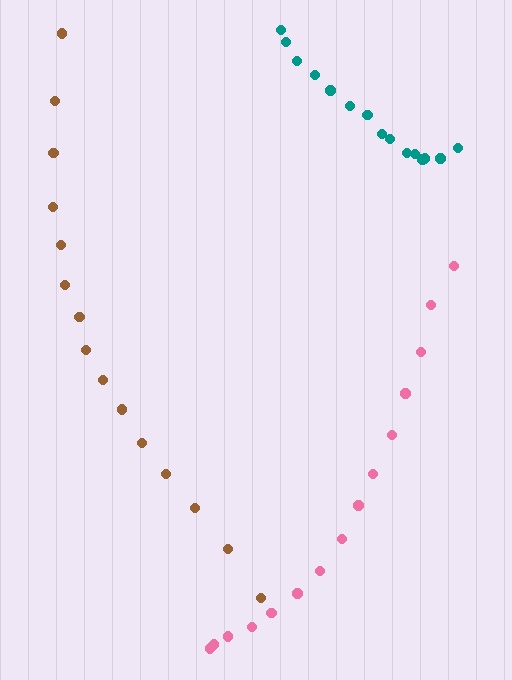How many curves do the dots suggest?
There are 3 distinct paths.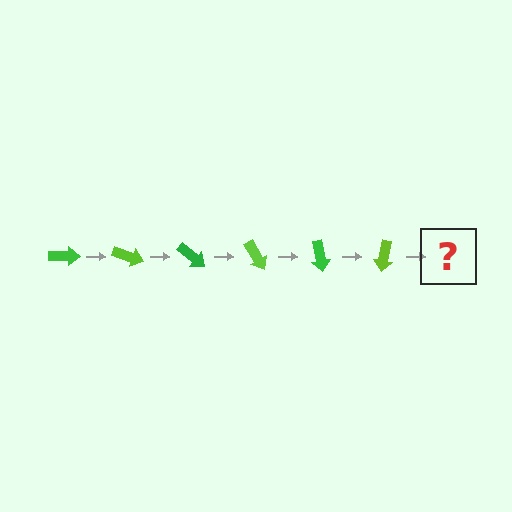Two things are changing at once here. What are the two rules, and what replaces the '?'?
The two rules are that it rotates 20 degrees each step and the color cycles through green and lime. The '?' should be a green arrow, rotated 120 degrees from the start.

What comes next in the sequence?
The next element should be a green arrow, rotated 120 degrees from the start.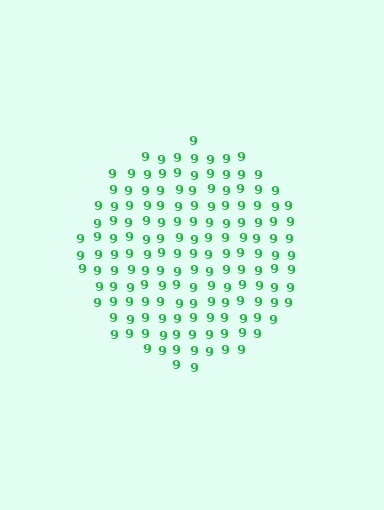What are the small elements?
The small elements are digit 9's.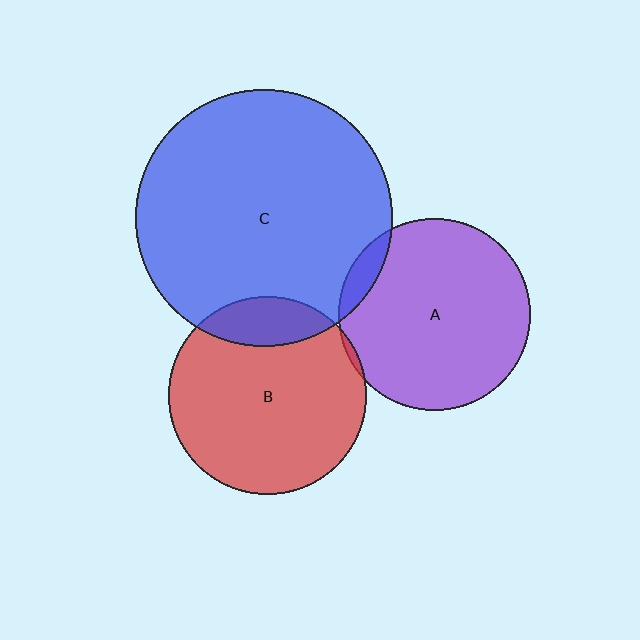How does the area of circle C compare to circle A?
Approximately 1.8 times.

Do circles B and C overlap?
Yes.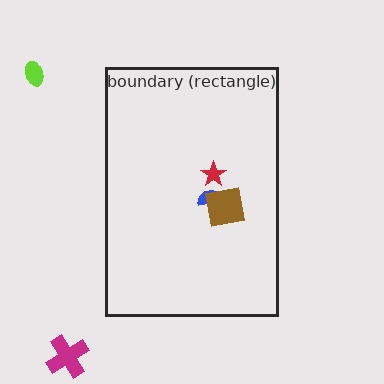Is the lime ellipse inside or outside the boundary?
Outside.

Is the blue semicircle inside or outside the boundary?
Inside.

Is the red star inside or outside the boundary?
Inside.